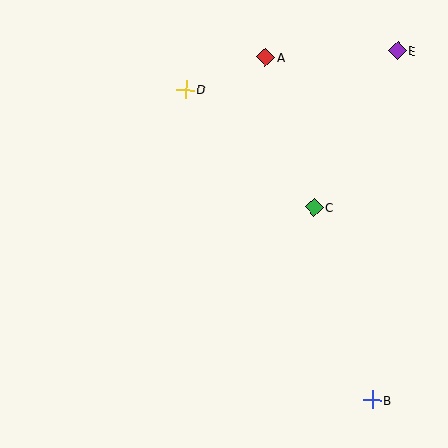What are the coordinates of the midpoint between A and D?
The midpoint between A and D is at (226, 73).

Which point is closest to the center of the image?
Point C at (314, 207) is closest to the center.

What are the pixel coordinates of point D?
Point D is at (186, 90).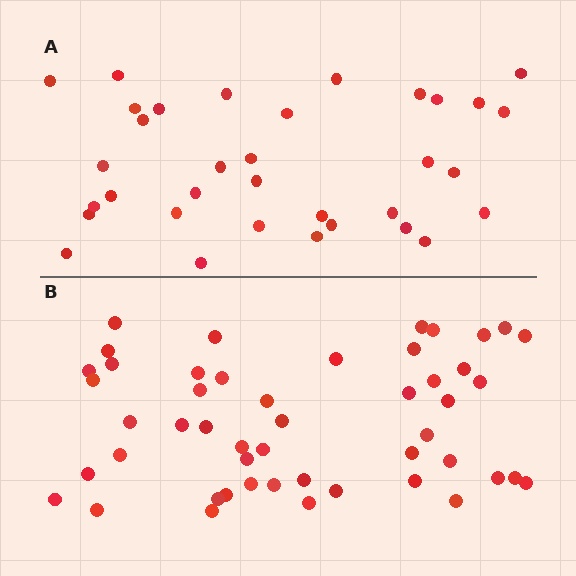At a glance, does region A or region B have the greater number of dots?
Region B (the bottom region) has more dots.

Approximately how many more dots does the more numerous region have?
Region B has approximately 15 more dots than region A.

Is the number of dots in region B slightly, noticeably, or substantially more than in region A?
Region B has noticeably more, but not dramatically so. The ratio is roughly 1.4 to 1.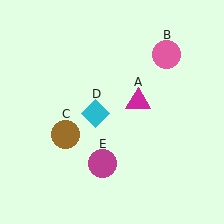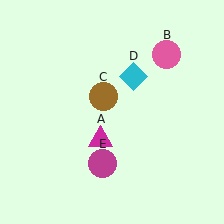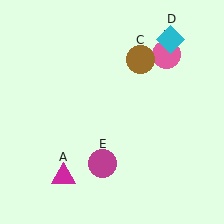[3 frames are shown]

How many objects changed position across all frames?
3 objects changed position: magenta triangle (object A), brown circle (object C), cyan diamond (object D).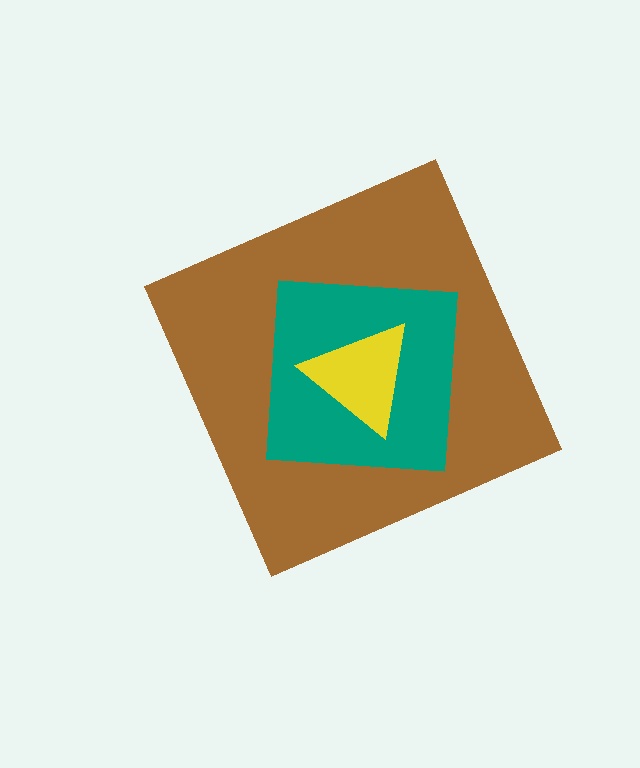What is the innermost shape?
The yellow triangle.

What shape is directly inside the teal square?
The yellow triangle.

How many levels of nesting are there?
3.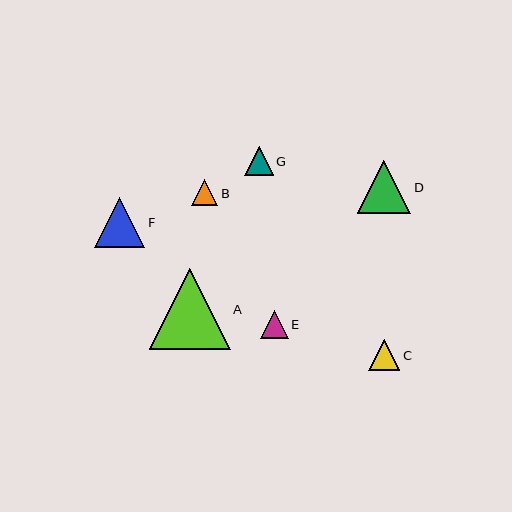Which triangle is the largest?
Triangle A is the largest with a size of approximately 81 pixels.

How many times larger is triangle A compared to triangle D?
Triangle A is approximately 1.5 times the size of triangle D.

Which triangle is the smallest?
Triangle B is the smallest with a size of approximately 26 pixels.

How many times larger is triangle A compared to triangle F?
Triangle A is approximately 1.6 times the size of triangle F.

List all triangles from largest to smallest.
From largest to smallest: A, D, F, C, G, E, B.